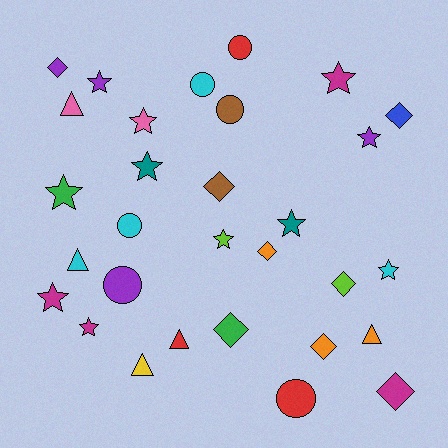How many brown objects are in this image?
There are 2 brown objects.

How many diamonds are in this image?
There are 8 diamonds.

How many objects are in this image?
There are 30 objects.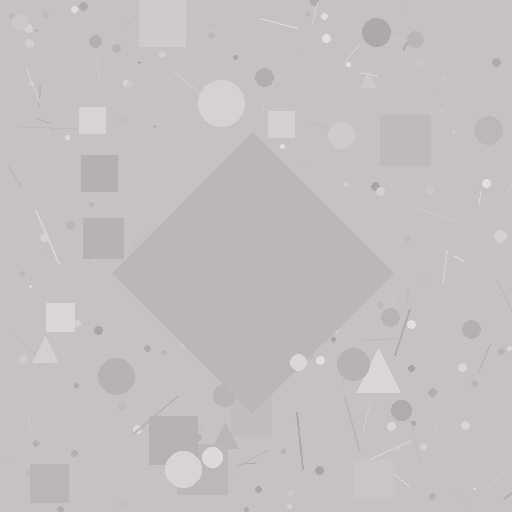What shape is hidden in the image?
A diamond is hidden in the image.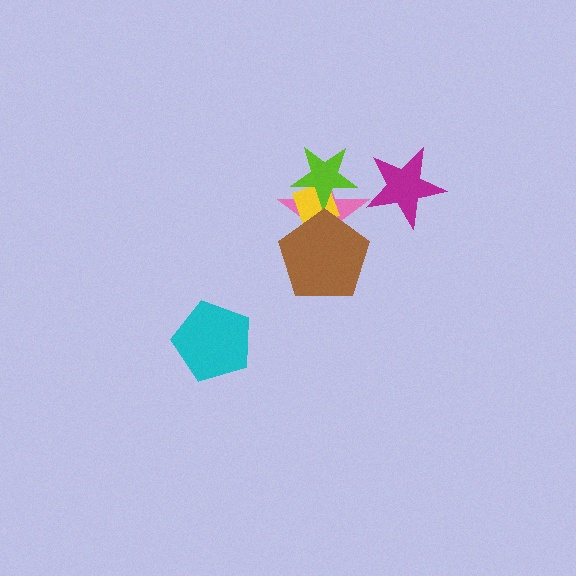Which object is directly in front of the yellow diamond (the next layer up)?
The lime star is directly in front of the yellow diamond.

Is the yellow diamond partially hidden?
Yes, it is partially covered by another shape.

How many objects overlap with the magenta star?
0 objects overlap with the magenta star.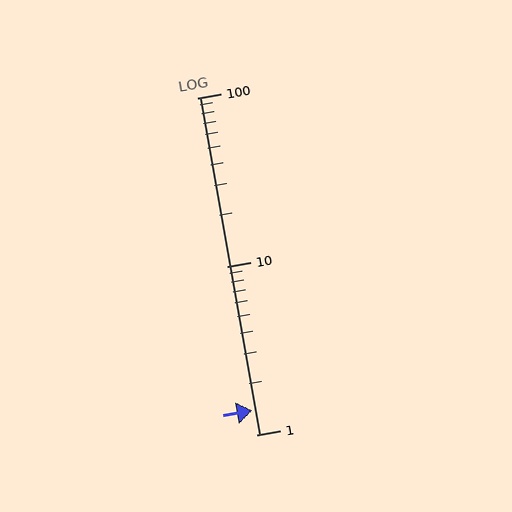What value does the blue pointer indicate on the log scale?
The pointer indicates approximately 1.4.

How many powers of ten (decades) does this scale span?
The scale spans 2 decades, from 1 to 100.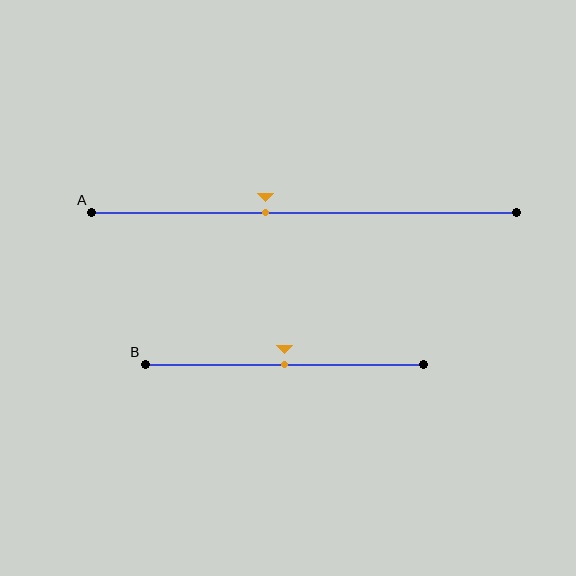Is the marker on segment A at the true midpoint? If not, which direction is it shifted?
No, the marker on segment A is shifted to the left by about 9% of the segment length.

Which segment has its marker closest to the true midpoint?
Segment B has its marker closest to the true midpoint.